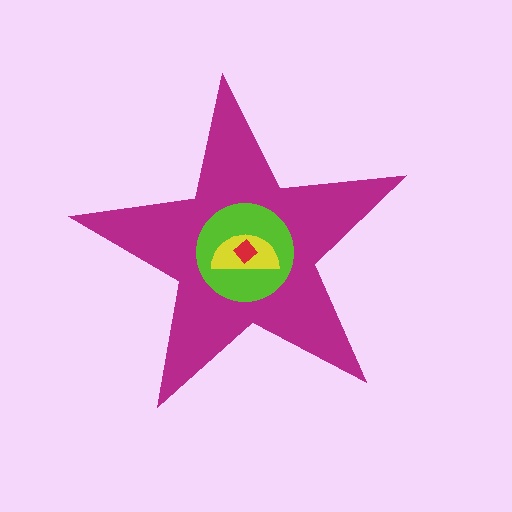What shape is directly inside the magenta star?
The lime circle.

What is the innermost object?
The red diamond.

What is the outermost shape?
The magenta star.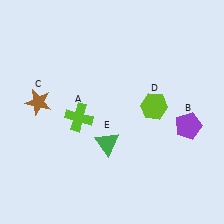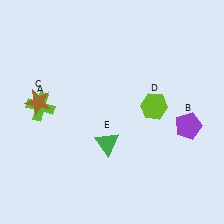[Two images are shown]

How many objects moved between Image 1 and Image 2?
1 object moved between the two images.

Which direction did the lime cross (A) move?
The lime cross (A) moved left.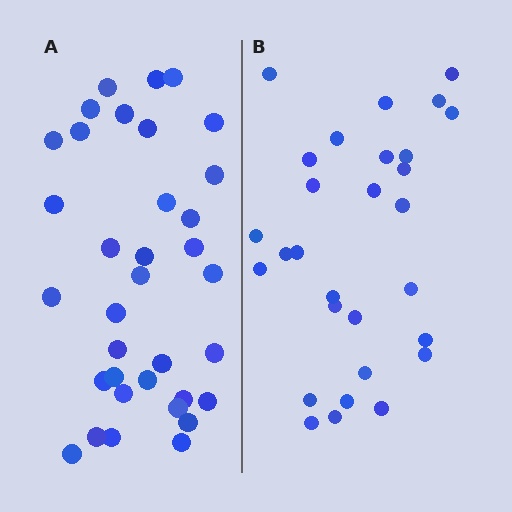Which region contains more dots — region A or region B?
Region A (the left region) has more dots.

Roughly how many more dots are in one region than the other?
Region A has about 6 more dots than region B.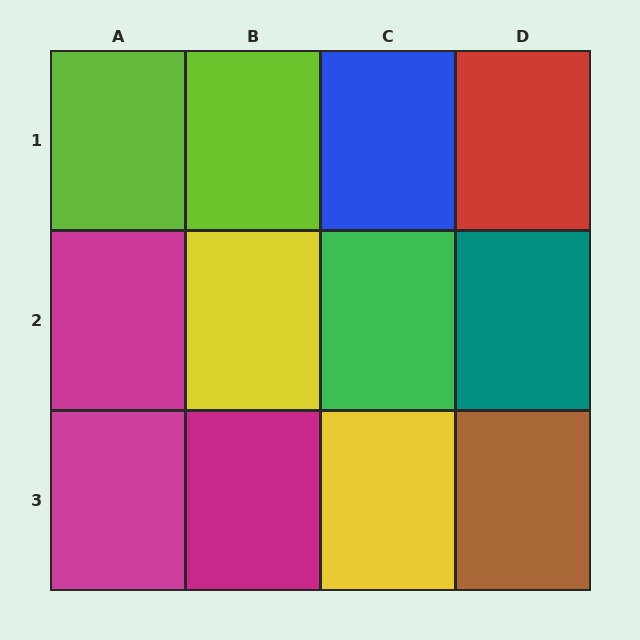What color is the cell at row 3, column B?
Magenta.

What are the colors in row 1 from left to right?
Lime, lime, blue, red.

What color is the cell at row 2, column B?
Yellow.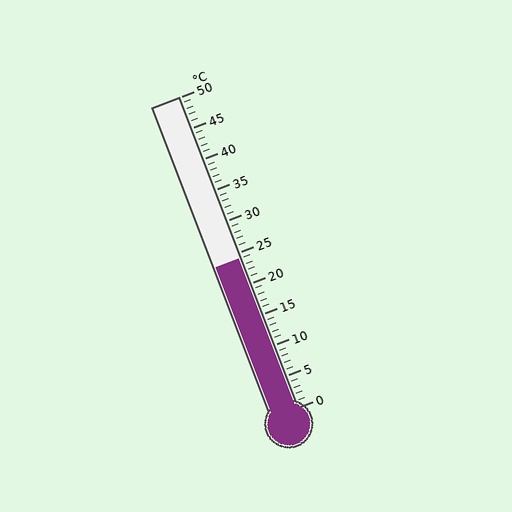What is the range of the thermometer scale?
The thermometer scale ranges from 0°C to 50°C.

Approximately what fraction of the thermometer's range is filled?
The thermometer is filled to approximately 50% of its range.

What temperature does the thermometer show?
The thermometer shows approximately 24°C.